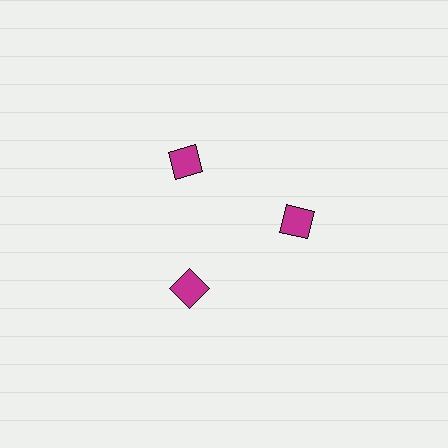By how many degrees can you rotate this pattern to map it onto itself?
The pattern maps onto itself every 120 degrees of rotation.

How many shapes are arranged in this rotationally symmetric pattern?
There are 3 shapes, arranged in 3 groups of 1.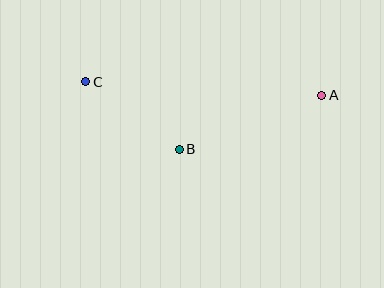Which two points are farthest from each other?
Points A and C are farthest from each other.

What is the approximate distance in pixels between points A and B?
The distance between A and B is approximately 152 pixels.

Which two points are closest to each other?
Points B and C are closest to each other.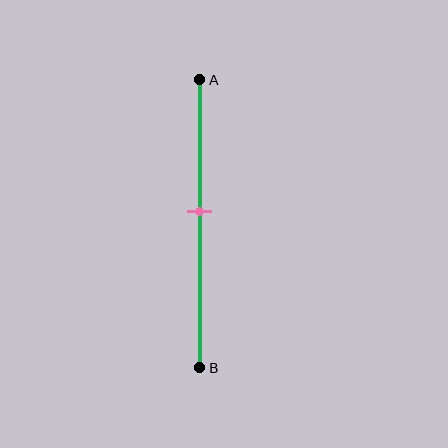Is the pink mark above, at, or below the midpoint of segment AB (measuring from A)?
The pink mark is above the midpoint of segment AB.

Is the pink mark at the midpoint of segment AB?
No, the mark is at about 45% from A, not at the 50% midpoint.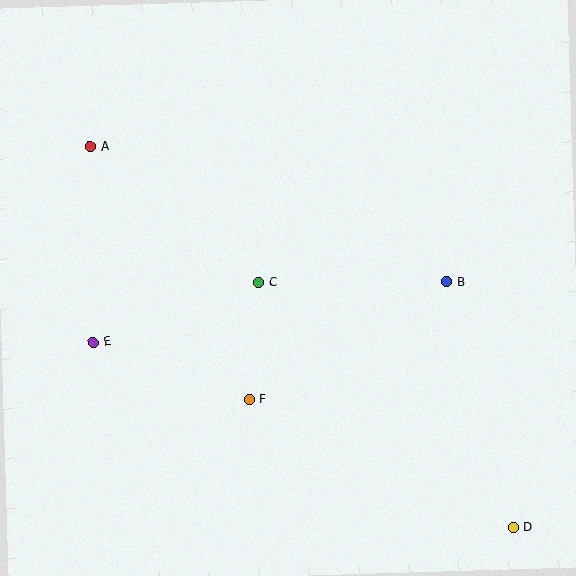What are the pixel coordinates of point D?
Point D is at (514, 528).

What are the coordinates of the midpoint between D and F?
The midpoint between D and F is at (382, 463).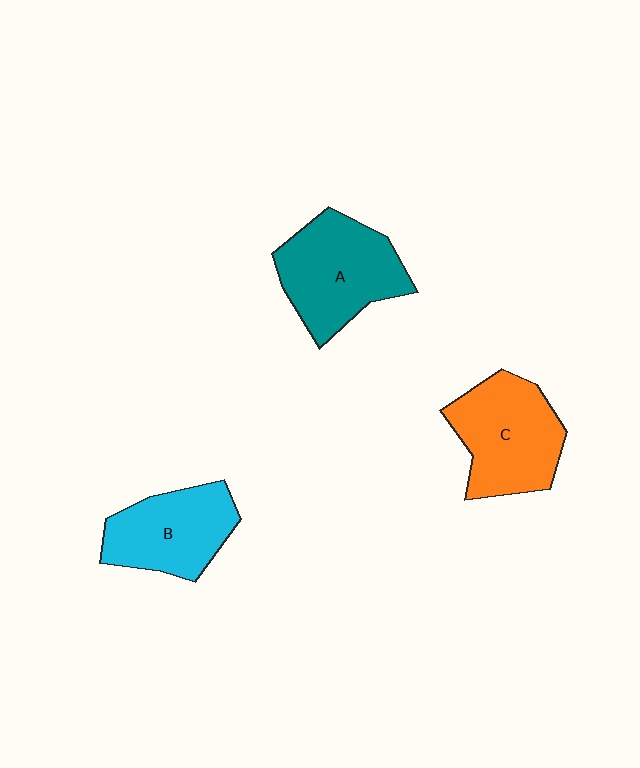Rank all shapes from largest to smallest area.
From largest to smallest: A (teal), C (orange), B (cyan).